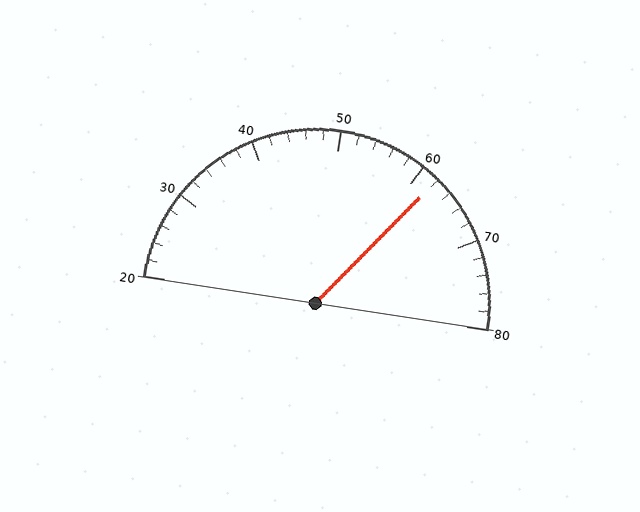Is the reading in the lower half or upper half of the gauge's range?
The reading is in the upper half of the range (20 to 80).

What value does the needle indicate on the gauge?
The needle indicates approximately 62.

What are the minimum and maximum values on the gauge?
The gauge ranges from 20 to 80.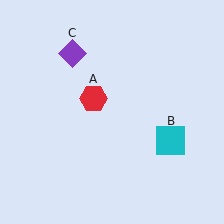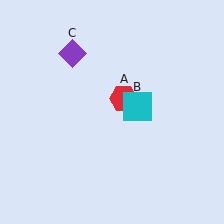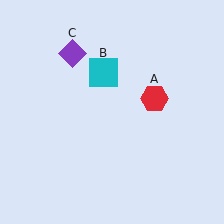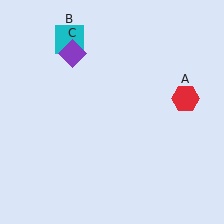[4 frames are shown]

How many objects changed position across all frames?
2 objects changed position: red hexagon (object A), cyan square (object B).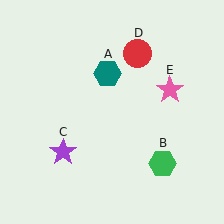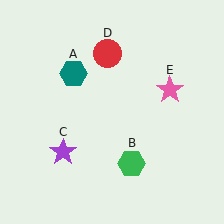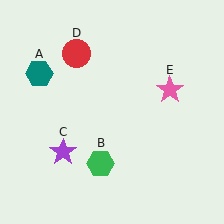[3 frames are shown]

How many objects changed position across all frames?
3 objects changed position: teal hexagon (object A), green hexagon (object B), red circle (object D).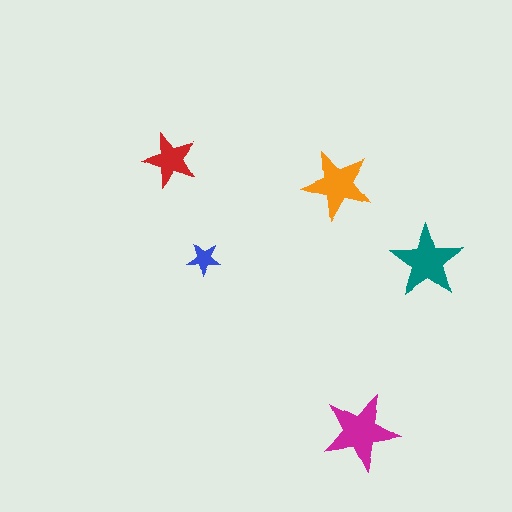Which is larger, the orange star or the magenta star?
The magenta one.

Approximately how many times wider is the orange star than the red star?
About 1.5 times wider.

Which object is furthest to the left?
The red star is leftmost.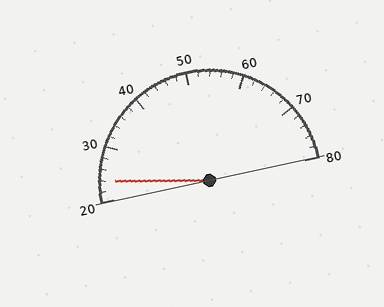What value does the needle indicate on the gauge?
The needle indicates approximately 24.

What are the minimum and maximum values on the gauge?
The gauge ranges from 20 to 80.